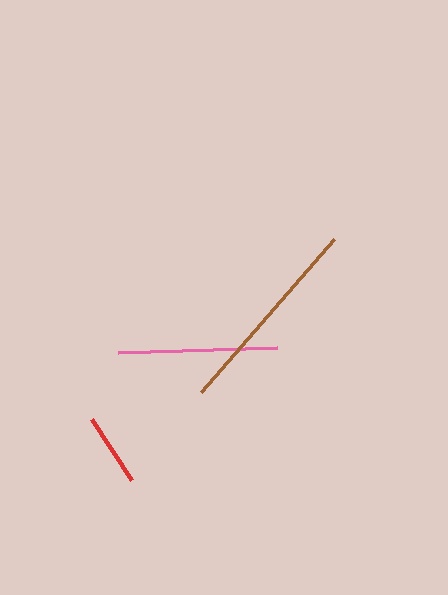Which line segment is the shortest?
The red line is the shortest at approximately 73 pixels.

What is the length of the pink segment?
The pink segment is approximately 159 pixels long.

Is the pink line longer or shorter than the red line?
The pink line is longer than the red line.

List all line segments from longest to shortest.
From longest to shortest: brown, pink, red.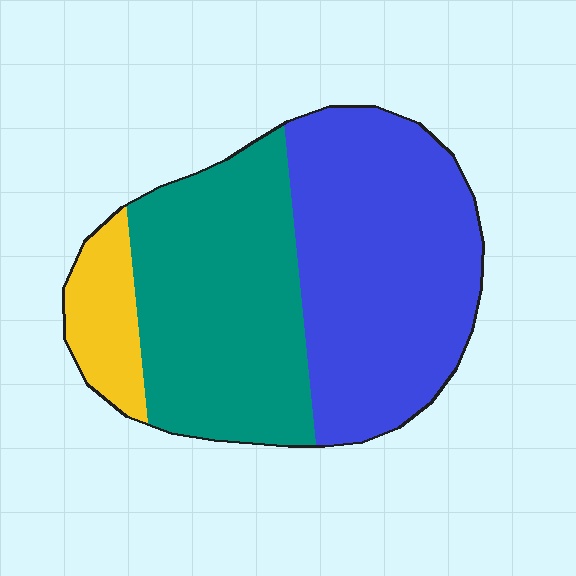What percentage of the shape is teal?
Teal takes up about two fifths (2/5) of the shape.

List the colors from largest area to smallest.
From largest to smallest: blue, teal, yellow.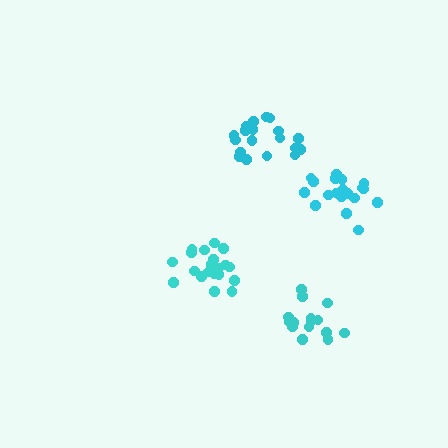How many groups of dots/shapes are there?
There are 4 groups.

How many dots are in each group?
Group 1: 20 dots, Group 2: 19 dots, Group 3: 21 dots, Group 4: 15 dots (75 total).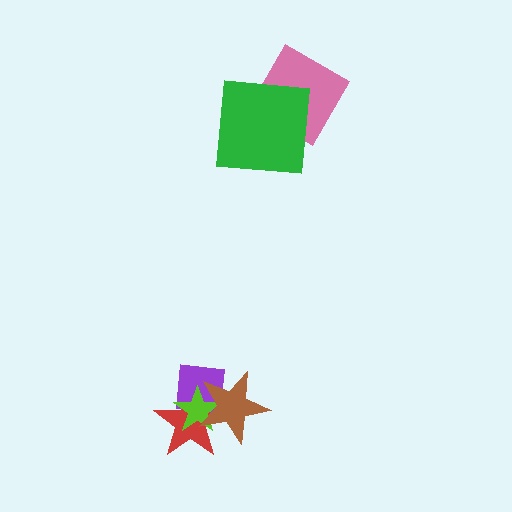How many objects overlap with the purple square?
3 objects overlap with the purple square.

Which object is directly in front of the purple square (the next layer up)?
The lime star is directly in front of the purple square.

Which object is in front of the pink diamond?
The green square is in front of the pink diamond.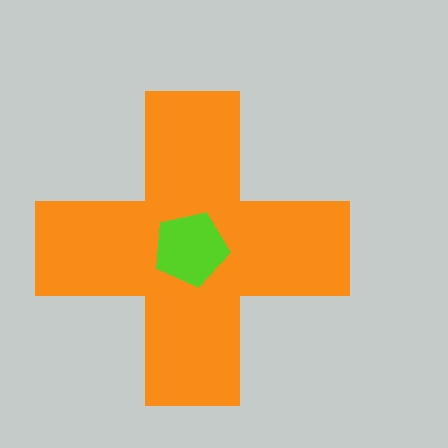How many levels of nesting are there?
2.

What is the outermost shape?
The orange cross.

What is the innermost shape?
The lime pentagon.